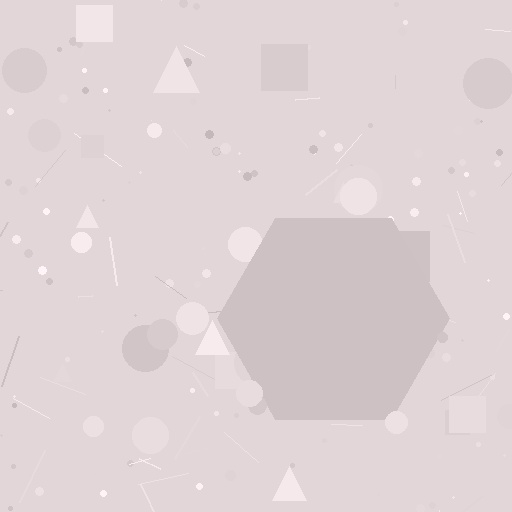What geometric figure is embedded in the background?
A hexagon is embedded in the background.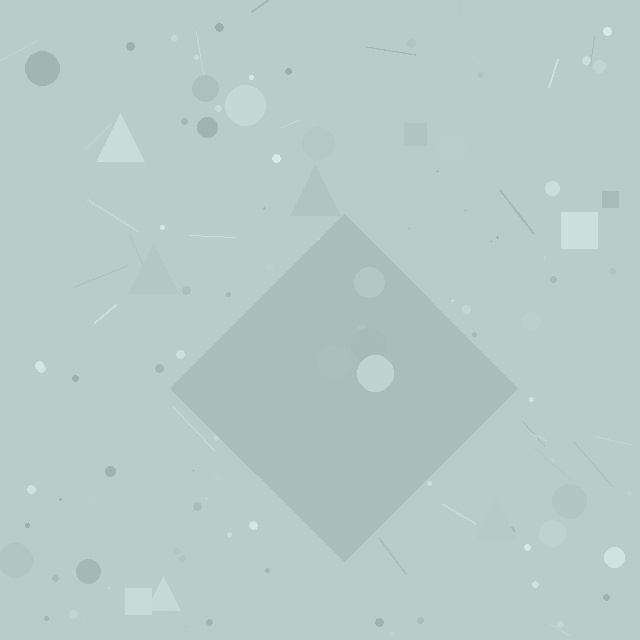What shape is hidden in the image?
A diamond is hidden in the image.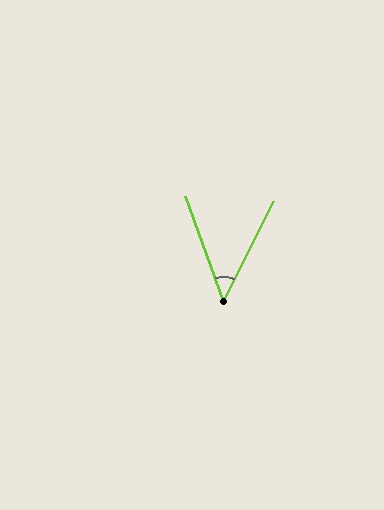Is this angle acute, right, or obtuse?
It is acute.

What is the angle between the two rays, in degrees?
Approximately 46 degrees.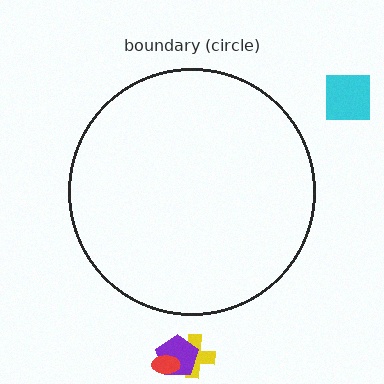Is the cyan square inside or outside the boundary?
Outside.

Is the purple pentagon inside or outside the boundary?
Outside.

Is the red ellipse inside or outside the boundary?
Outside.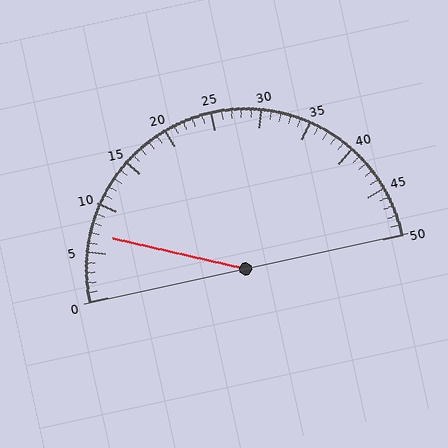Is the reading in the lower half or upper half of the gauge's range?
The reading is in the lower half of the range (0 to 50).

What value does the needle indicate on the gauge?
The needle indicates approximately 7.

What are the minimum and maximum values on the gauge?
The gauge ranges from 0 to 50.